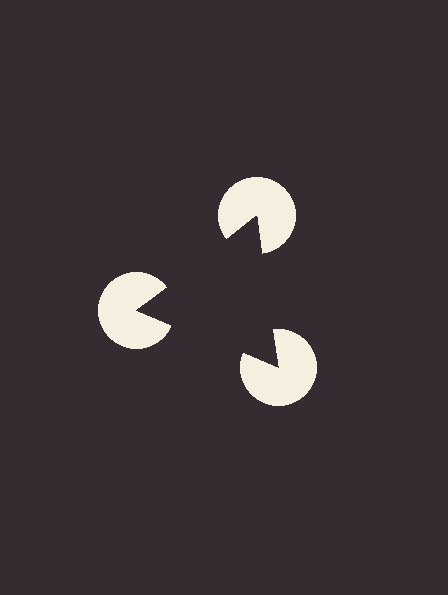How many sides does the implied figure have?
3 sides.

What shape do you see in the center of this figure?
An illusory triangle — its edges are inferred from the aligned wedge cuts in the pac-man discs, not physically drawn.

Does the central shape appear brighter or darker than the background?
It typically appears slightly darker than the background, even though no actual brightness change is drawn.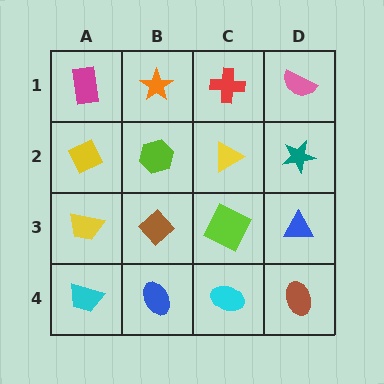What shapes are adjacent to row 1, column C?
A yellow triangle (row 2, column C), an orange star (row 1, column B), a pink semicircle (row 1, column D).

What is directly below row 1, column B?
A lime hexagon.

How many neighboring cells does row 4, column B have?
3.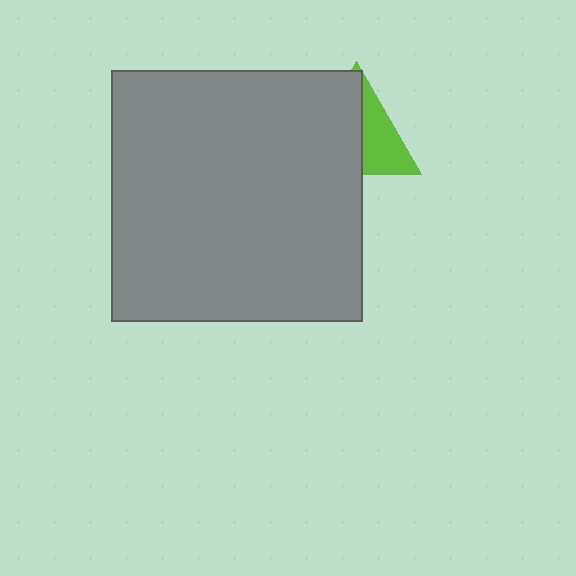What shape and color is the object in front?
The object in front is a gray square.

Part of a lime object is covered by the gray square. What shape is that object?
It is a triangle.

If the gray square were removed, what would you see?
You would see the complete lime triangle.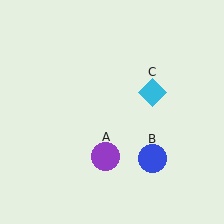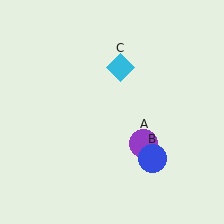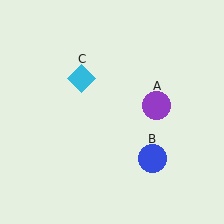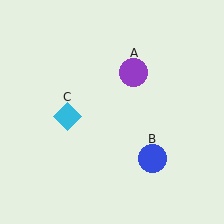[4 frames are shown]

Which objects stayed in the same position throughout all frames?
Blue circle (object B) remained stationary.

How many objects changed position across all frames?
2 objects changed position: purple circle (object A), cyan diamond (object C).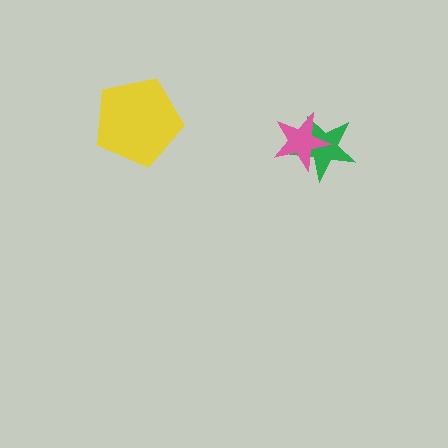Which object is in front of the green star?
The pink star is in front of the green star.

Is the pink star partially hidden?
No, no other shape covers it.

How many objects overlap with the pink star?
1 object overlaps with the pink star.